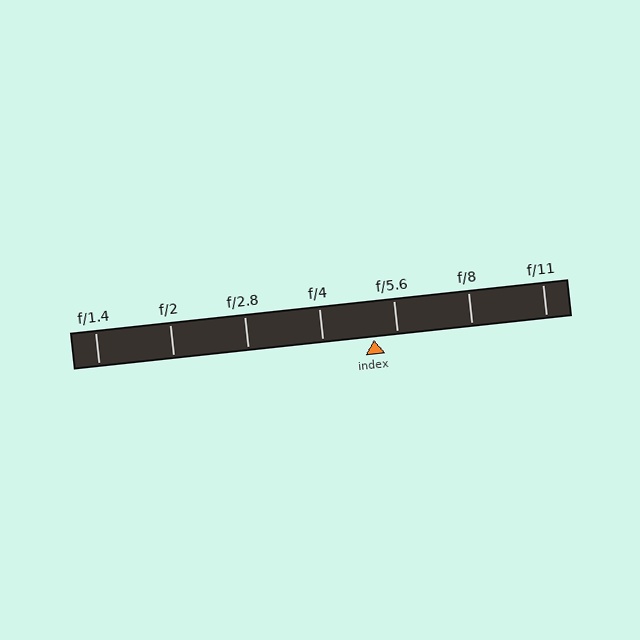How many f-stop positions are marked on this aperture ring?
There are 7 f-stop positions marked.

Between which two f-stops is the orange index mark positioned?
The index mark is between f/4 and f/5.6.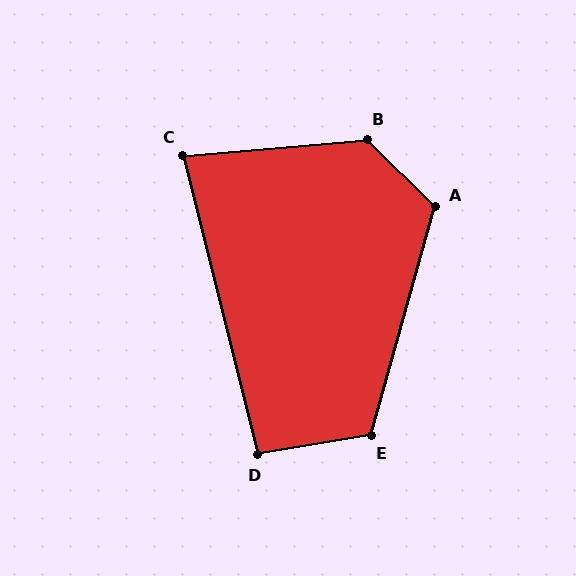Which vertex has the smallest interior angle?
C, at approximately 81 degrees.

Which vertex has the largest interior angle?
B, at approximately 130 degrees.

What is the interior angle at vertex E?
Approximately 115 degrees (obtuse).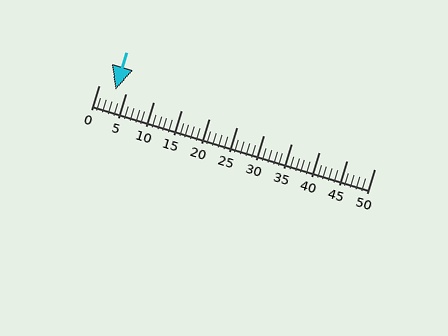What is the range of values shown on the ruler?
The ruler shows values from 0 to 50.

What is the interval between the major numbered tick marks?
The major tick marks are spaced 5 units apart.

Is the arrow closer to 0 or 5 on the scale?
The arrow is closer to 5.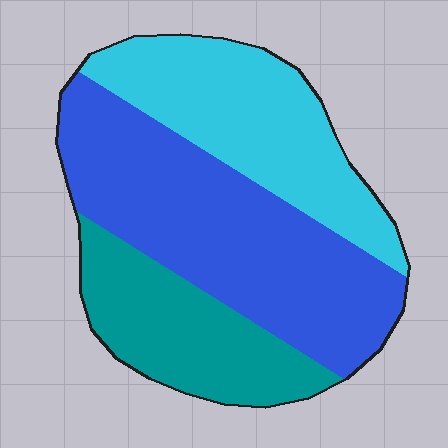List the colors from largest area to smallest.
From largest to smallest: blue, cyan, teal.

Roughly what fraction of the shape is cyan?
Cyan takes up about one third (1/3) of the shape.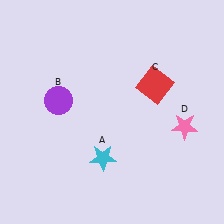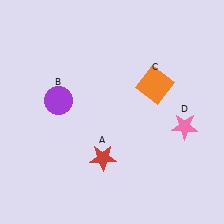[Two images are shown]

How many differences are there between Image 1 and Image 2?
There are 2 differences between the two images.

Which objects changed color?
A changed from cyan to red. C changed from red to orange.